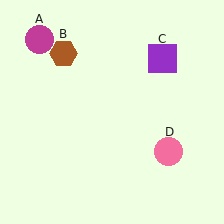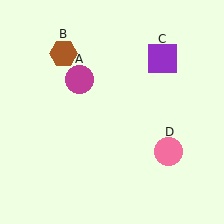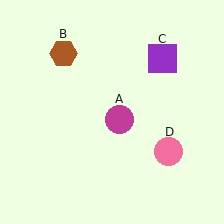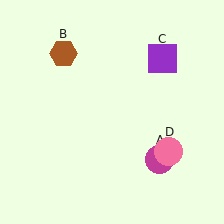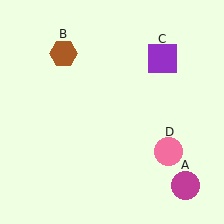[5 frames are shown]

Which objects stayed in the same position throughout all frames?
Brown hexagon (object B) and purple square (object C) and pink circle (object D) remained stationary.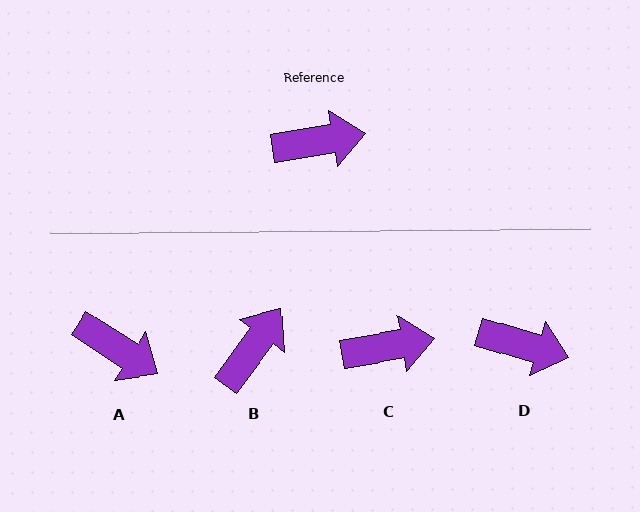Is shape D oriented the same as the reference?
No, it is off by about 26 degrees.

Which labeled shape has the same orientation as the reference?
C.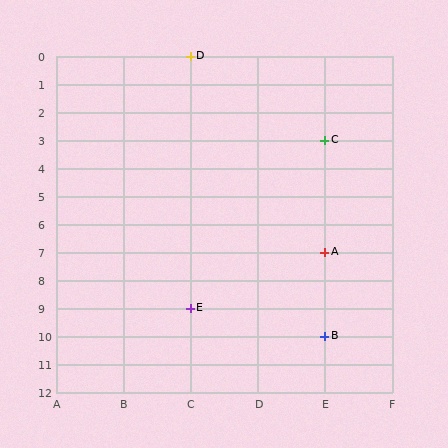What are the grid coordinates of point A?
Point A is at grid coordinates (E, 7).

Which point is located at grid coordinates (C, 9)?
Point E is at (C, 9).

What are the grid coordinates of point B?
Point B is at grid coordinates (E, 10).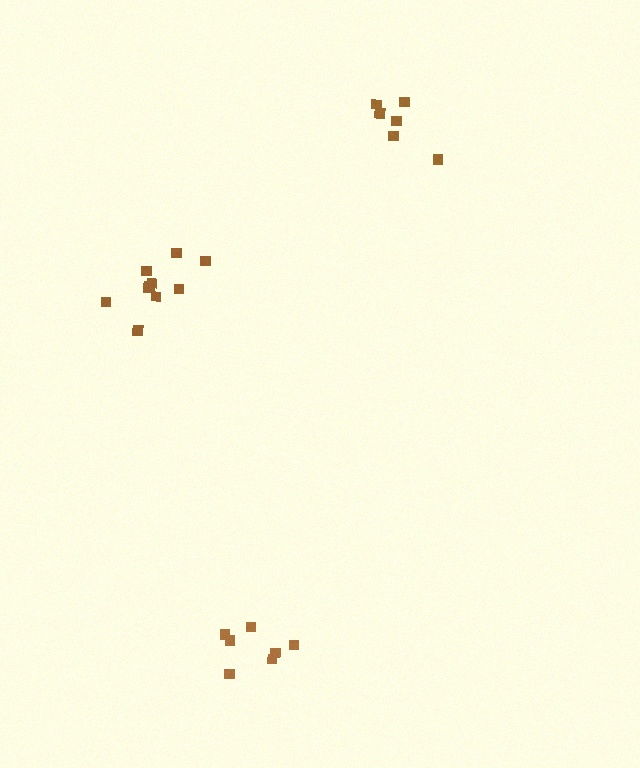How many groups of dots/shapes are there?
There are 3 groups.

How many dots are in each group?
Group 1: 10 dots, Group 2: 6 dots, Group 3: 7 dots (23 total).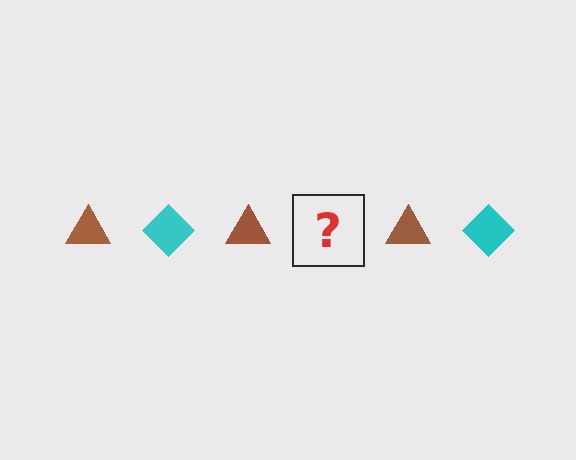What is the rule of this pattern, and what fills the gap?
The rule is that the pattern alternates between brown triangle and cyan diamond. The gap should be filled with a cyan diamond.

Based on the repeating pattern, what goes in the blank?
The blank should be a cyan diamond.